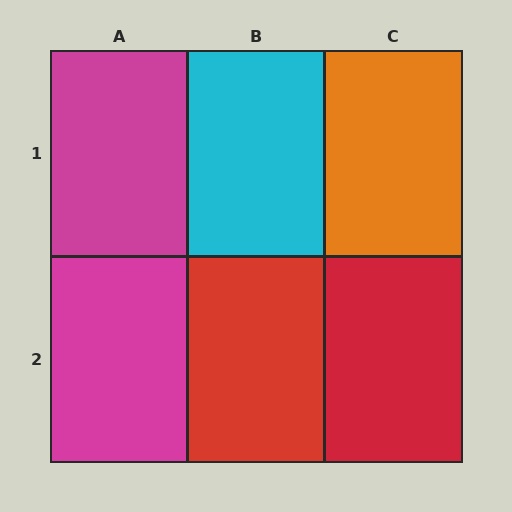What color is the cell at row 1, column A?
Magenta.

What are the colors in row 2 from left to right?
Magenta, red, red.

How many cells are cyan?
1 cell is cyan.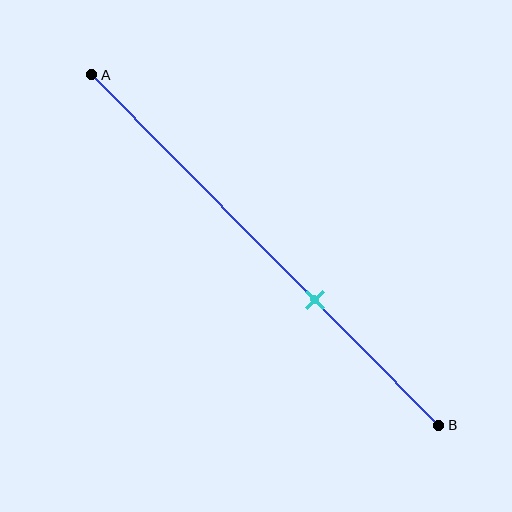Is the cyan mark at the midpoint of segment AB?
No, the mark is at about 65% from A, not at the 50% midpoint.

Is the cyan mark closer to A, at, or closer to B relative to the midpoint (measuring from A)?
The cyan mark is closer to point B than the midpoint of segment AB.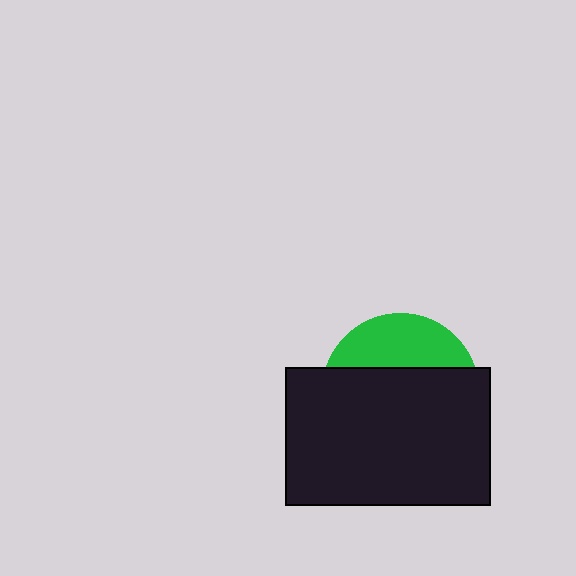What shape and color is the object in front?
The object in front is a black rectangle.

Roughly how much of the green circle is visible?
A small part of it is visible (roughly 31%).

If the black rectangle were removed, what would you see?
You would see the complete green circle.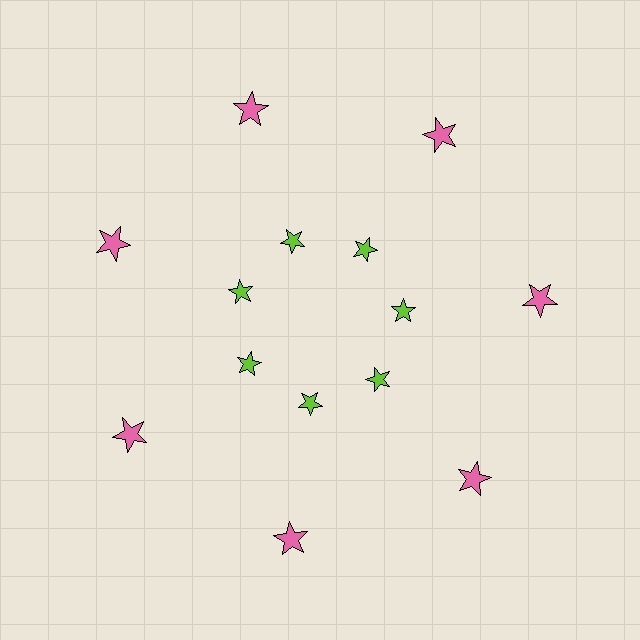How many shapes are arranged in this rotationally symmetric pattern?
There are 14 shapes, arranged in 7 groups of 2.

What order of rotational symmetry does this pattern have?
This pattern has 7-fold rotational symmetry.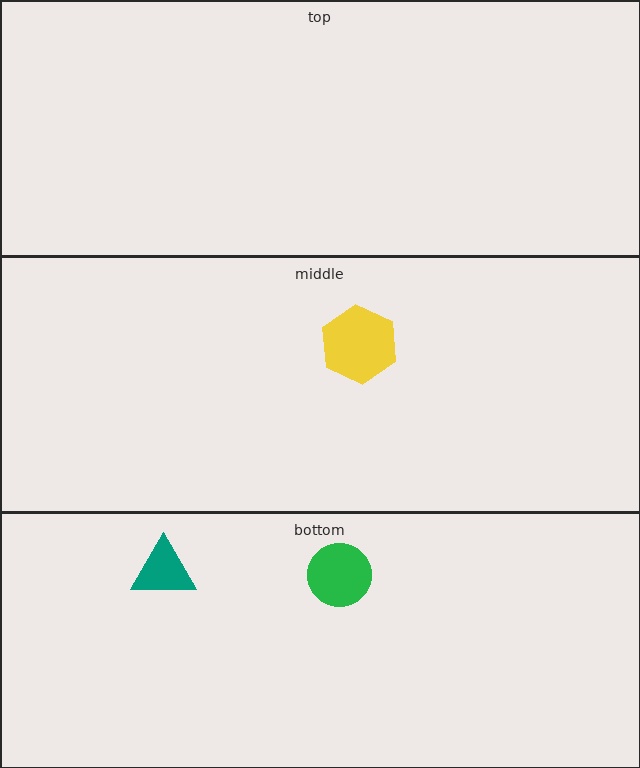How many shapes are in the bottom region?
2.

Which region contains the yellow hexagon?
The middle region.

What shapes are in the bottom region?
The teal triangle, the green circle.